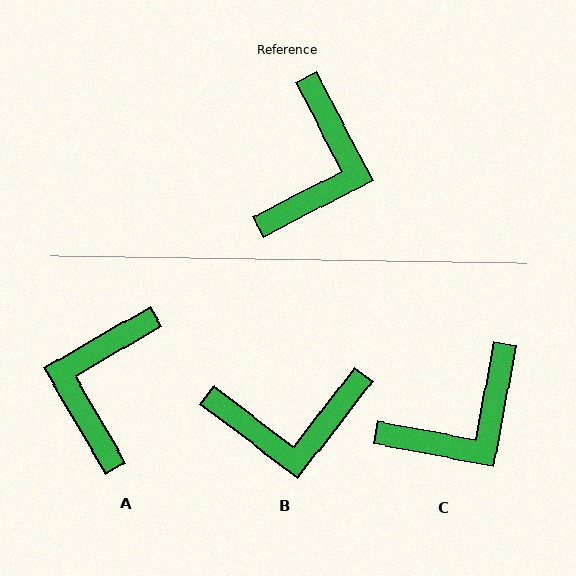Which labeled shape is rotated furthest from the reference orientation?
A, about 177 degrees away.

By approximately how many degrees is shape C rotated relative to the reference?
Approximately 38 degrees clockwise.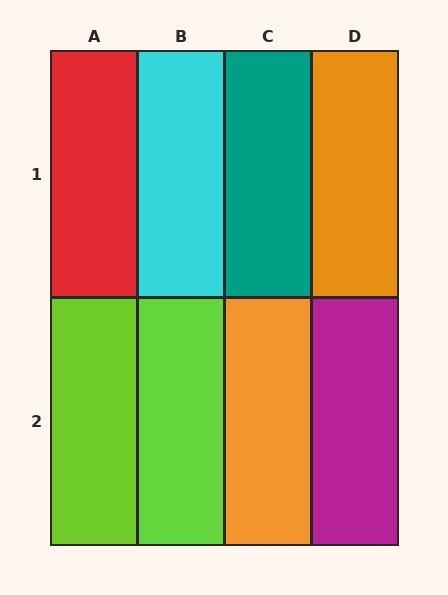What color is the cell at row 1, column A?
Red.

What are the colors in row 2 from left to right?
Lime, lime, orange, magenta.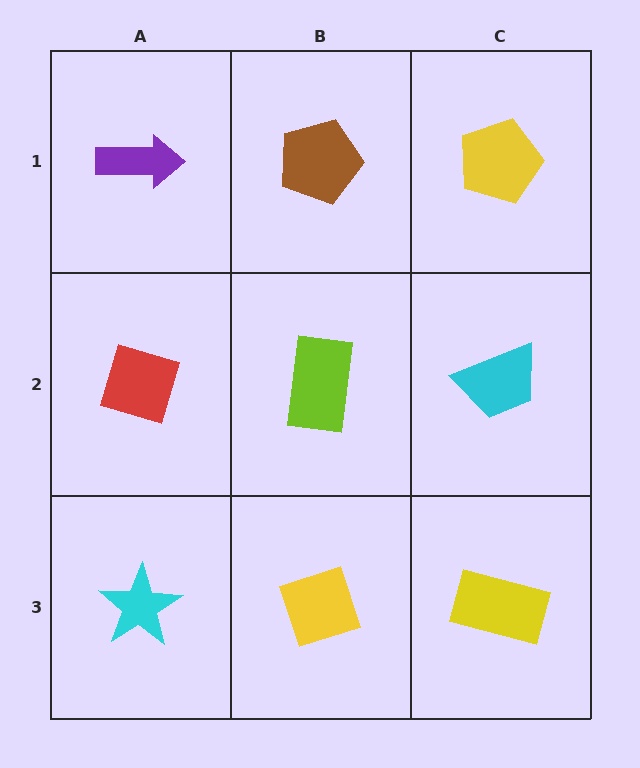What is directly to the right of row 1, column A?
A brown pentagon.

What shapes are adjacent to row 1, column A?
A red diamond (row 2, column A), a brown pentagon (row 1, column B).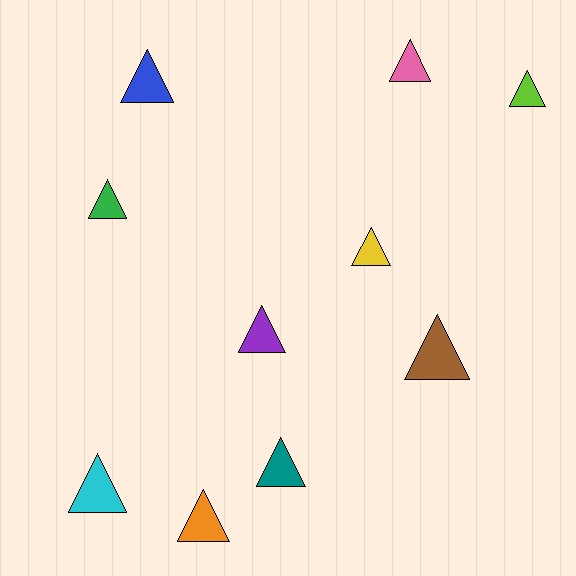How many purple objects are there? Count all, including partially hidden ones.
There is 1 purple object.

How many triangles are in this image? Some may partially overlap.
There are 10 triangles.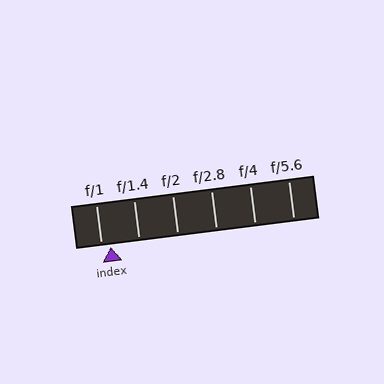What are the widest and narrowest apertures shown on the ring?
The widest aperture shown is f/1 and the narrowest is f/5.6.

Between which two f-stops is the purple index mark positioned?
The index mark is between f/1 and f/1.4.